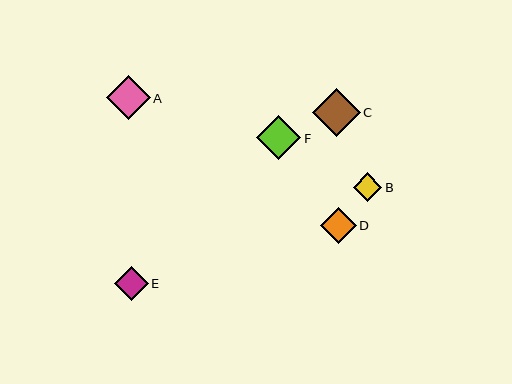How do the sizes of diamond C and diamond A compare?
Diamond C and diamond A are approximately the same size.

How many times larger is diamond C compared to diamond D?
Diamond C is approximately 1.3 times the size of diamond D.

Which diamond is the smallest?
Diamond B is the smallest with a size of approximately 29 pixels.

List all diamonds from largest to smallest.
From largest to smallest: C, F, A, D, E, B.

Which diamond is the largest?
Diamond C is the largest with a size of approximately 48 pixels.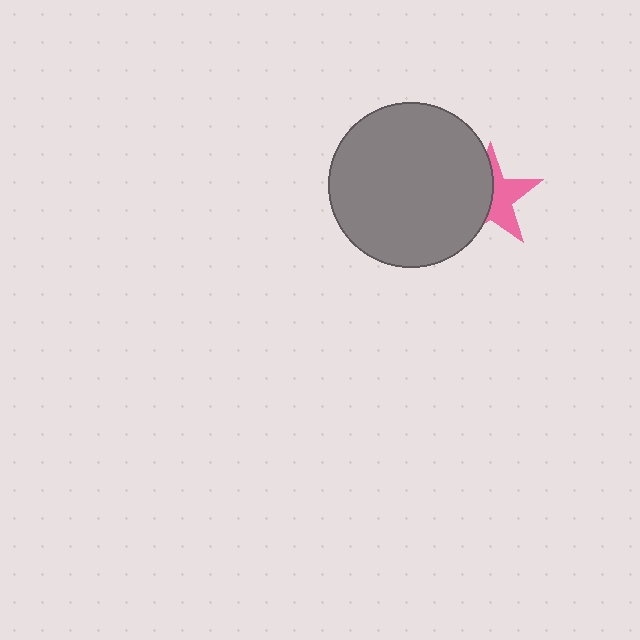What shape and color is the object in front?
The object in front is a gray circle.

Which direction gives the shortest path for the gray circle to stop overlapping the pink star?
Moving left gives the shortest separation.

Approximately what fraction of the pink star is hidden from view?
Roughly 51% of the pink star is hidden behind the gray circle.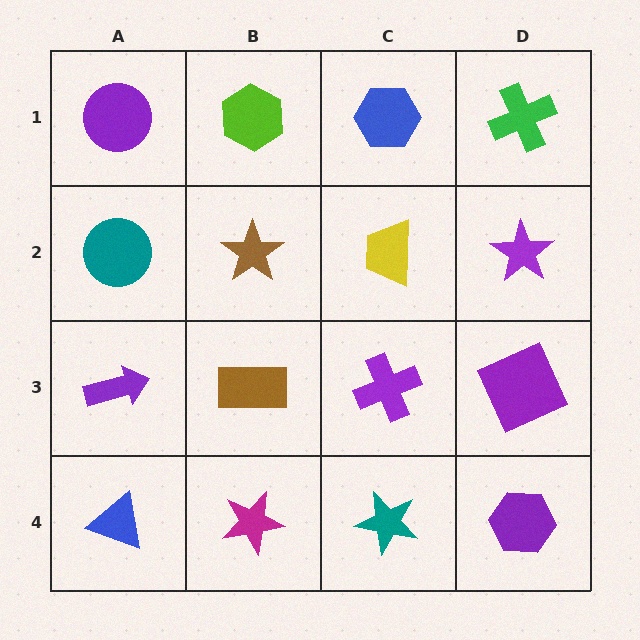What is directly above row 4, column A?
A purple arrow.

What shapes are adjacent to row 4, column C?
A purple cross (row 3, column C), a magenta star (row 4, column B), a purple hexagon (row 4, column D).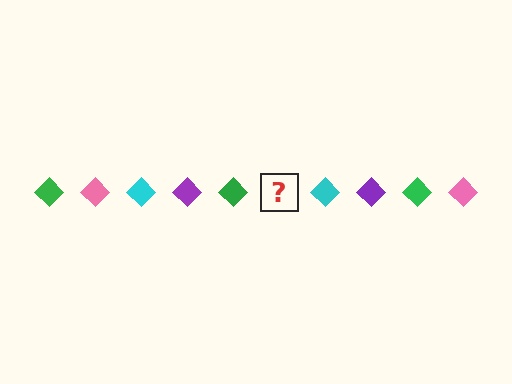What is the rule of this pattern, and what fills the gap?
The rule is that the pattern cycles through green, pink, cyan, purple diamonds. The gap should be filled with a pink diamond.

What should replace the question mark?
The question mark should be replaced with a pink diamond.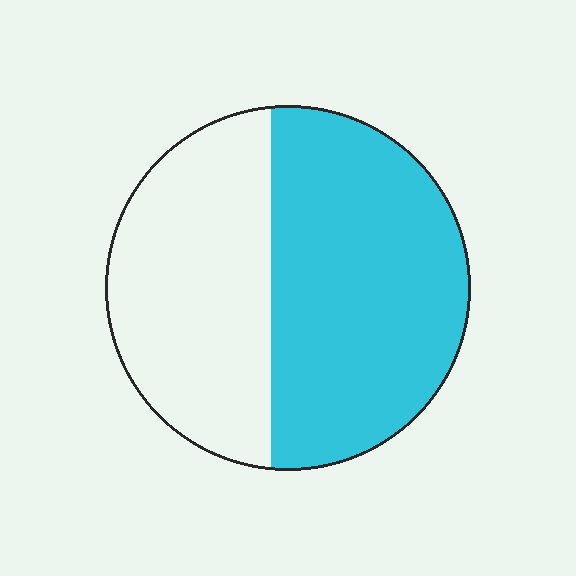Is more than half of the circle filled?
Yes.